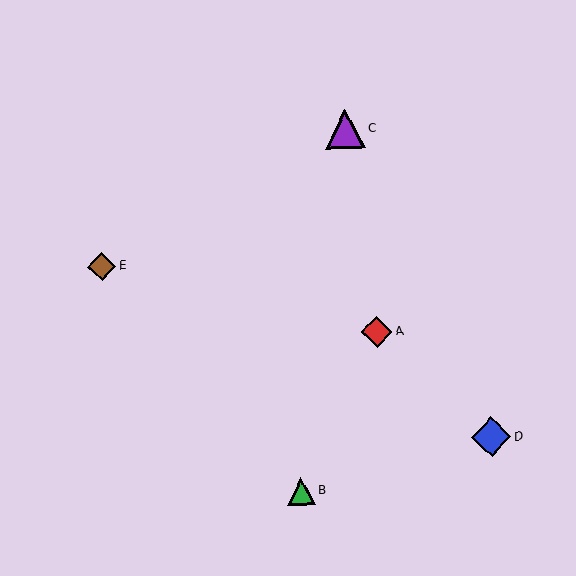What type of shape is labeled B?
Shape B is a green triangle.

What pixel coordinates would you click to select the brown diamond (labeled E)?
Click at (102, 267) to select the brown diamond E.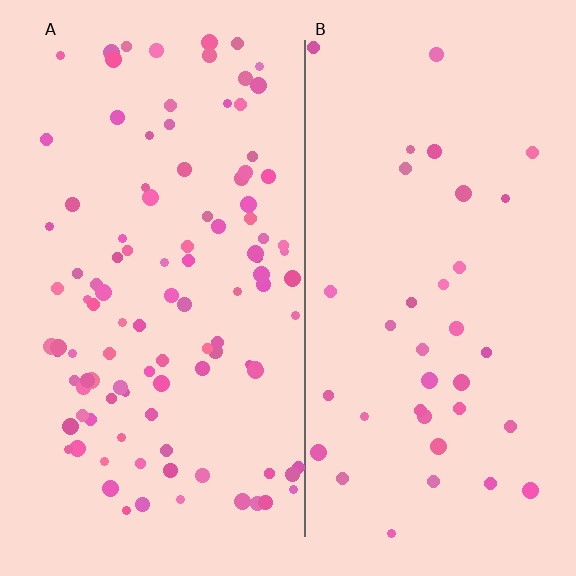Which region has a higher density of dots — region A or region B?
A (the left).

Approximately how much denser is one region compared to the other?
Approximately 2.9× — region A over region B.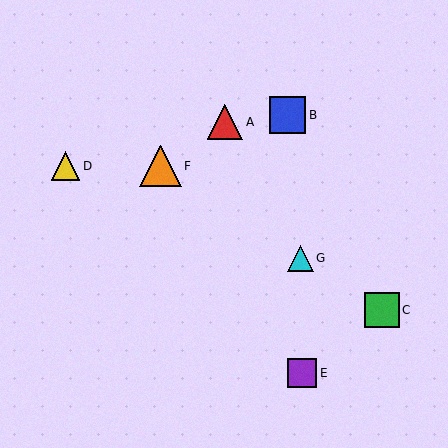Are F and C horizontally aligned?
No, F is at y≈166 and C is at y≈310.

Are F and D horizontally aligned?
Yes, both are at y≈166.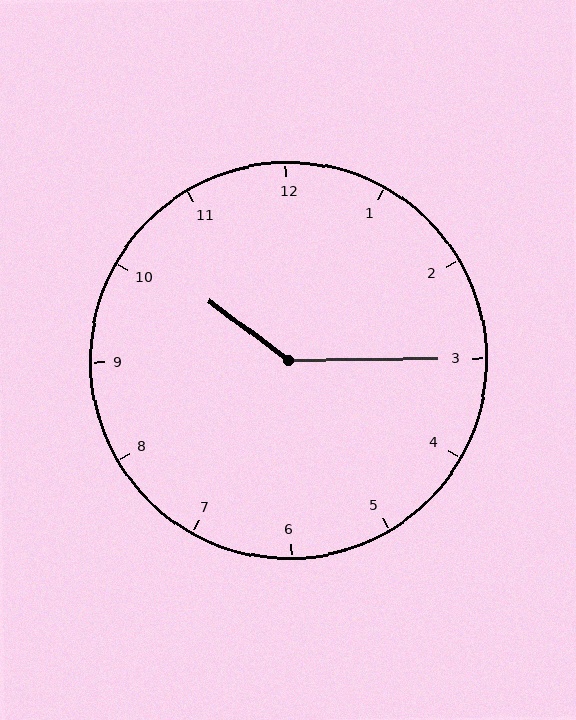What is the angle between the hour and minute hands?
Approximately 142 degrees.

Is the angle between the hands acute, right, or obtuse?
It is obtuse.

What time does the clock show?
10:15.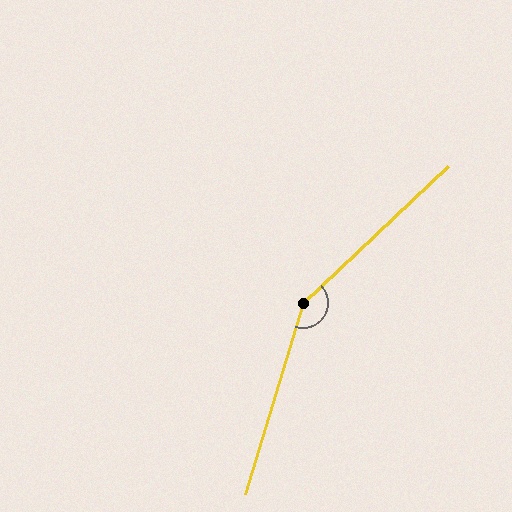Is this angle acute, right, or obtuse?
It is obtuse.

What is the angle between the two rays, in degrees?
Approximately 150 degrees.